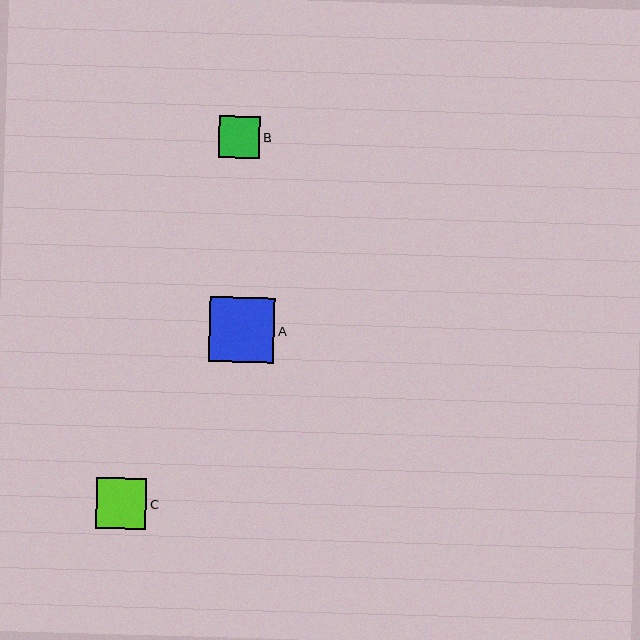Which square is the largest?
Square A is the largest with a size of approximately 65 pixels.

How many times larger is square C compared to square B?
Square C is approximately 1.2 times the size of square B.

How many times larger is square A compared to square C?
Square A is approximately 1.3 times the size of square C.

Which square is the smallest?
Square B is the smallest with a size of approximately 42 pixels.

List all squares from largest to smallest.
From largest to smallest: A, C, B.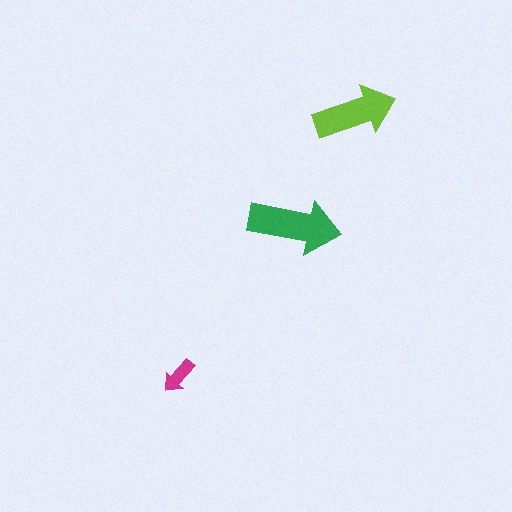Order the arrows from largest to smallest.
the green one, the lime one, the magenta one.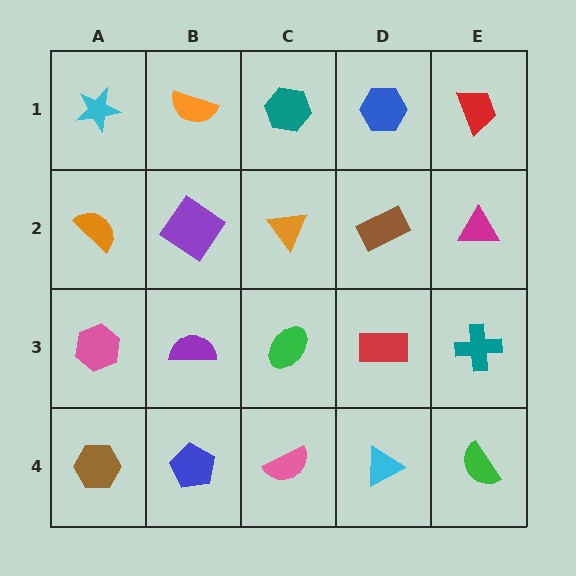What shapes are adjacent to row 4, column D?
A red rectangle (row 3, column D), a pink semicircle (row 4, column C), a green semicircle (row 4, column E).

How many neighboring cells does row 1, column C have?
3.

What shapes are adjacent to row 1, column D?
A brown rectangle (row 2, column D), a teal hexagon (row 1, column C), a red trapezoid (row 1, column E).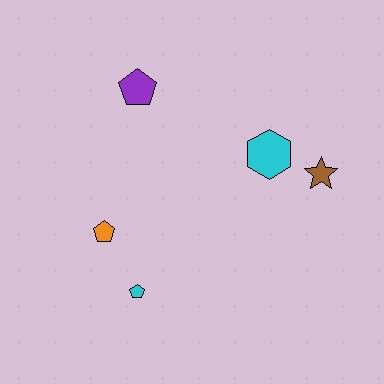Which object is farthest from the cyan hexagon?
The cyan pentagon is farthest from the cyan hexagon.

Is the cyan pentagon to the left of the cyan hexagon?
Yes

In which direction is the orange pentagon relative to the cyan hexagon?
The orange pentagon is to the left of the cyan hexagon.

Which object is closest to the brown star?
The cyan hexagon is closest to the brown star.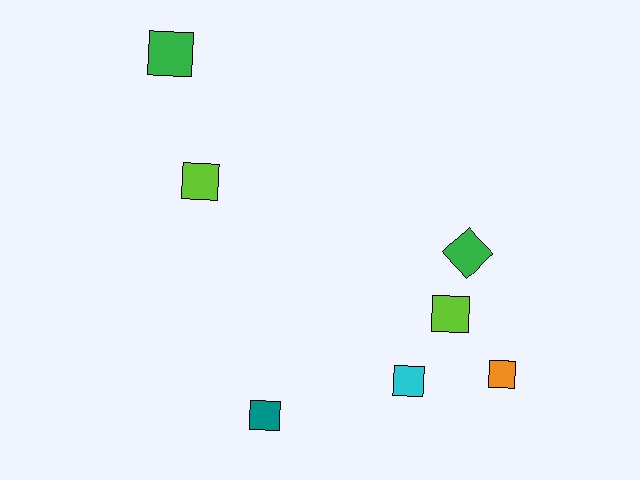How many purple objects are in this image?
There are no purple objects.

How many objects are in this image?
There are 7 objects.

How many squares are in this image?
There are 6 squares.